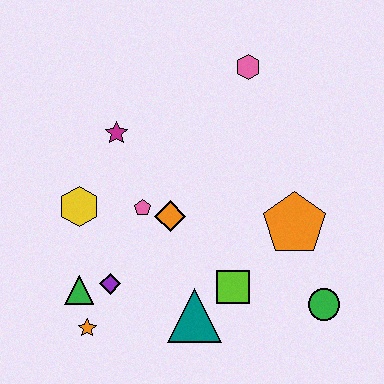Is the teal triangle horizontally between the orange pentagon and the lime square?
No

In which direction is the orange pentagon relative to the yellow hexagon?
The orange pentagon is to the right of the yellow hexagon.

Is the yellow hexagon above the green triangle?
Yes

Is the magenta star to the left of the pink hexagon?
Yes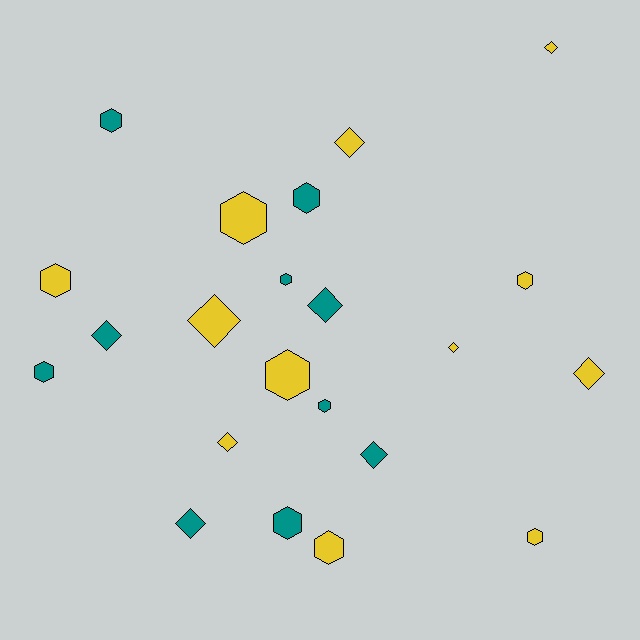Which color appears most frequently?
Yellow, with 12 objects.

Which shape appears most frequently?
Hexagon, with 12 objects.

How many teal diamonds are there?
There are 4 teal diamonds.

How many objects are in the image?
There are 22 objects.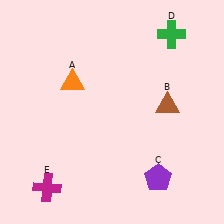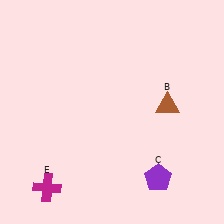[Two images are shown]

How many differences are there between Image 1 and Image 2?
There are 2 differences between the two images.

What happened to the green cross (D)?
The green cross (D) was removed in Image 2. It was in the top-right area of Image 1.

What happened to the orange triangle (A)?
The orange triangle (A) was removed in Image 2. It was in the top-left area of Image 1.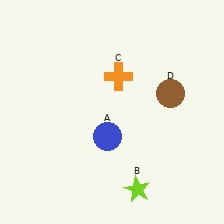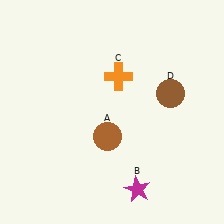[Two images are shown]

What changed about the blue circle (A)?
In Image 1, A is blue. In Image 2, it changed to brown.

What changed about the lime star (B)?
In Image 1, B is lime. In Image 2, it changed to magenta.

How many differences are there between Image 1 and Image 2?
There are 2 differences between the two images.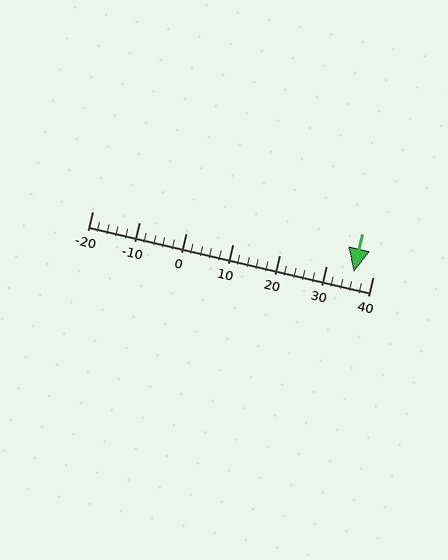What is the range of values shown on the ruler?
The ruler shows values from -20 to 40.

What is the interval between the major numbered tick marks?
The major tick marks are spaced 10 units apart.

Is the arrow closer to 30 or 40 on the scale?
The arrow is closer to 40.